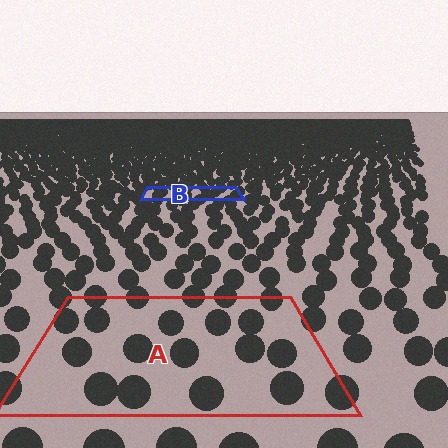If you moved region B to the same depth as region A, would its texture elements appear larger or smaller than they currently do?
They would appear larger. At a closer depth, the same texture elements are projected at a bigger on-screen size.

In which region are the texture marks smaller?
The texture marks are smaller in region B, because it is farther away.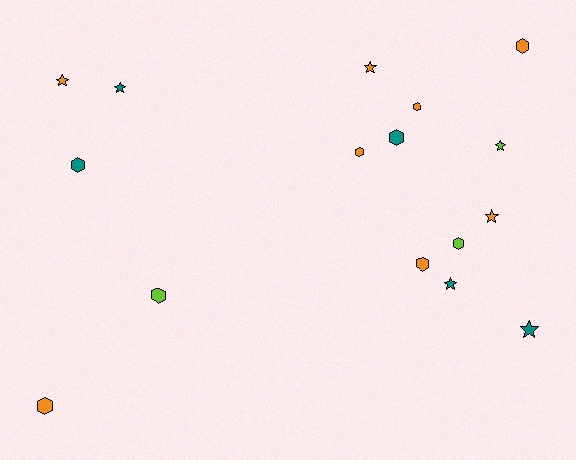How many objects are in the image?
There are 16 objects.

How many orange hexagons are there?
There are 5 orange hexagons.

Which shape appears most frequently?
Hexagon, with 9 objects.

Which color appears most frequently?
Orange, with 8 objects.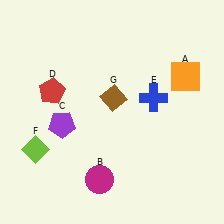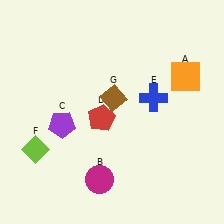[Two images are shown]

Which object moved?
The red pentagon (D) moved right.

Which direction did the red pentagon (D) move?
The red pentagon (D) moved right.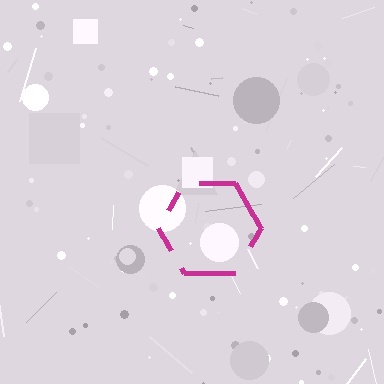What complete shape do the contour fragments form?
The contour fragments form a hexagon.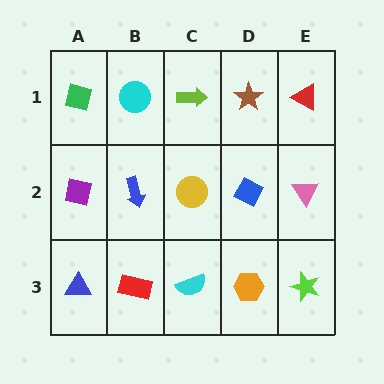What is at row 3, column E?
A lime star.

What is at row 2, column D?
A blue diamond.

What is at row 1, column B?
A cyan circle.